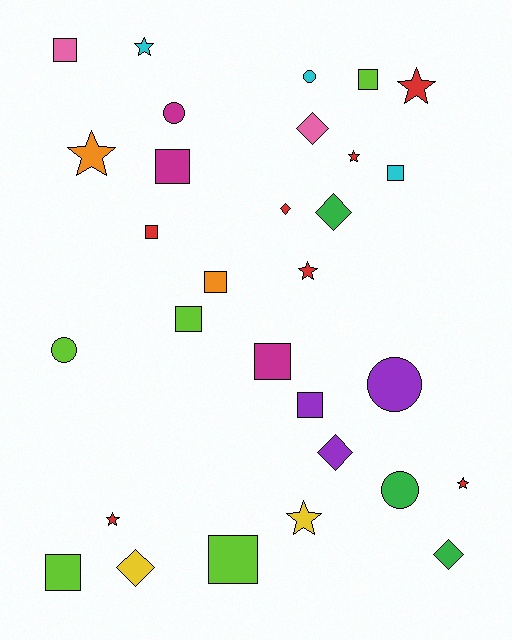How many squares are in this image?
There are 11 squares.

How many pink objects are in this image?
There are 2 pink objects.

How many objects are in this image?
There are 30 objects.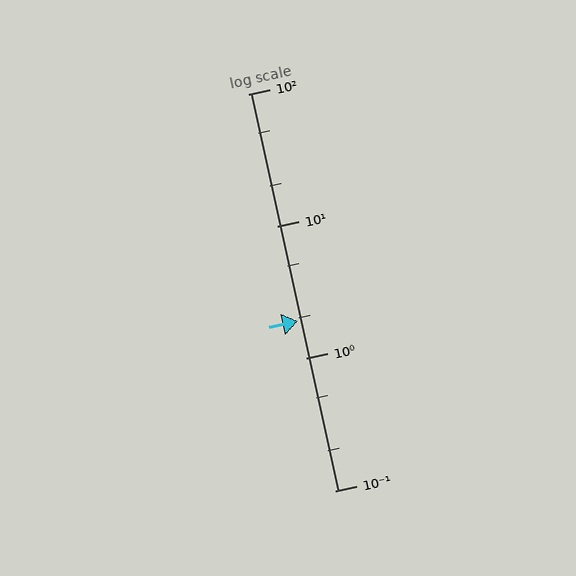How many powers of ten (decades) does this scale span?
The scale spans 3 decades, from 0.1 to 100.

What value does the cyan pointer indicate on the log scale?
The pointer indicates approximately 1.9.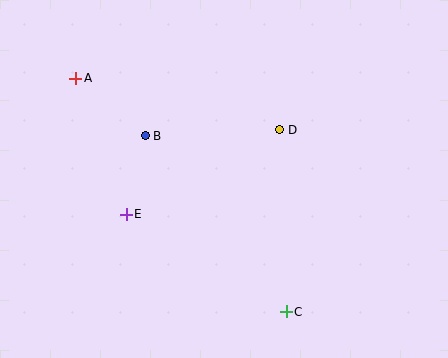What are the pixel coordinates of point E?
Point E is at (126, 214).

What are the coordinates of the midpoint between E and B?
The midpoint between E and B is at (136, 175).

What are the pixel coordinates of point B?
Point B is at (145, 136).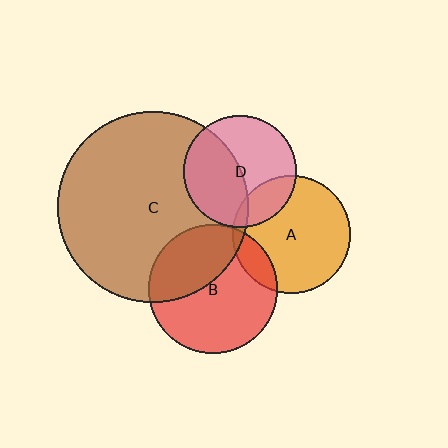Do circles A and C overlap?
Yes.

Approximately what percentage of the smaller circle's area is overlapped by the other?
Approximately 5%.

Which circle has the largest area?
Circle C (brown).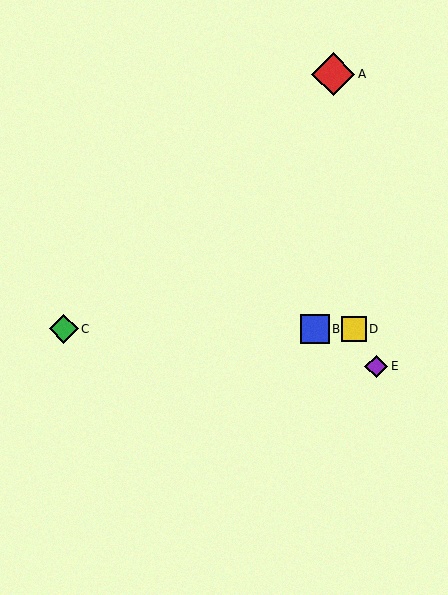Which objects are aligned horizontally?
Objects B, C, D are aligned horizontally.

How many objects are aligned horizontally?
3 objects (B, C, D) are aligned horizontally.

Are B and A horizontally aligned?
No, B is at y≈329 and A is at y≈74.